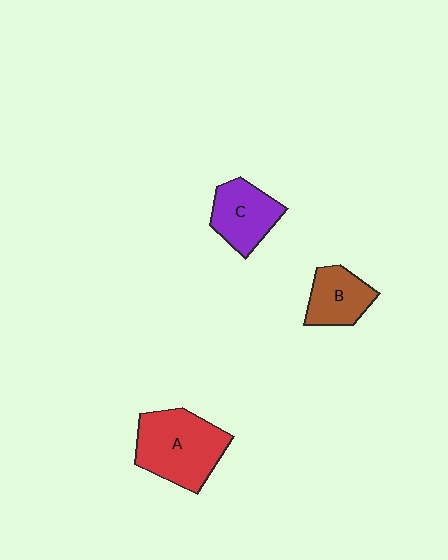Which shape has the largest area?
Shape A (red).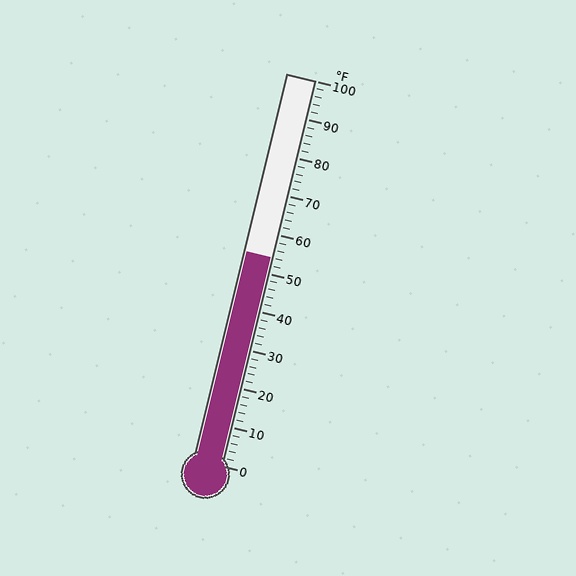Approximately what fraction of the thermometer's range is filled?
The thermometer is filled to approximately 55% of its range.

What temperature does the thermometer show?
The thermometer shows approximately 54°F.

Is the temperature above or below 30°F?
The temperature is above 30°F.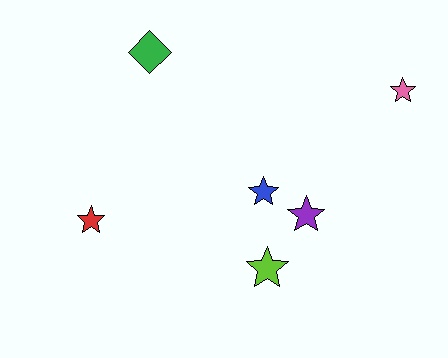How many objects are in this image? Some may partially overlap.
There are 6 objects.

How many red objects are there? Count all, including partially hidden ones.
There is 1 red object.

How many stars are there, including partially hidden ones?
There are 5 stars.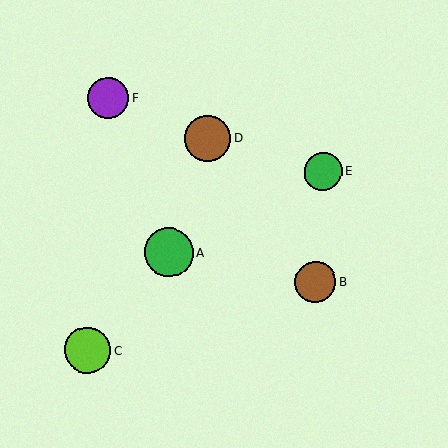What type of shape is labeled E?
Shape E is a green circle.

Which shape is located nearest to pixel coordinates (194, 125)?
The brown circle (labeled D) at (208, 138) is nearest to that location.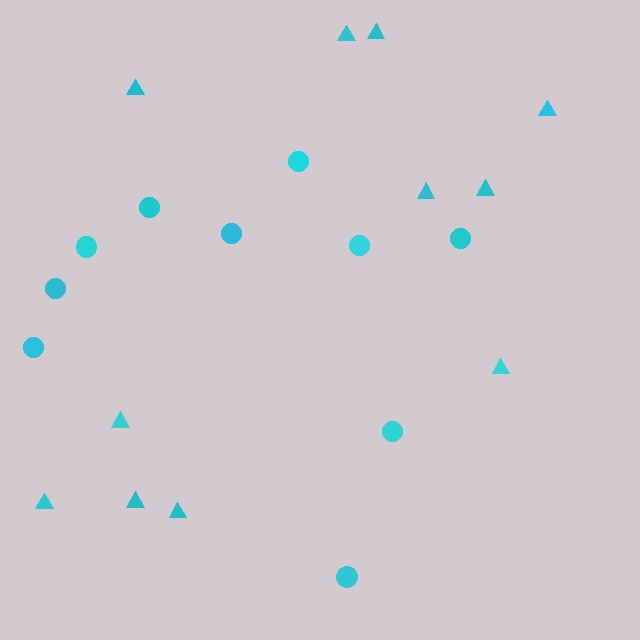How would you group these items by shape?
There are 2 groups: one group of circles (10) and one group of triangles (11).